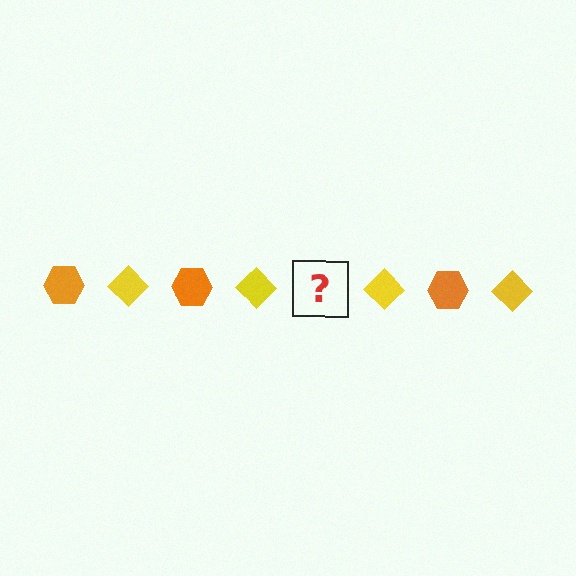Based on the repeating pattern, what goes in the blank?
The blank should be an orange hexagon.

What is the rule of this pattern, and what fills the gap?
The rule is that the pattern alternates between orange hexagon and yellow diamond. The gap should be filled with an orange hexagon.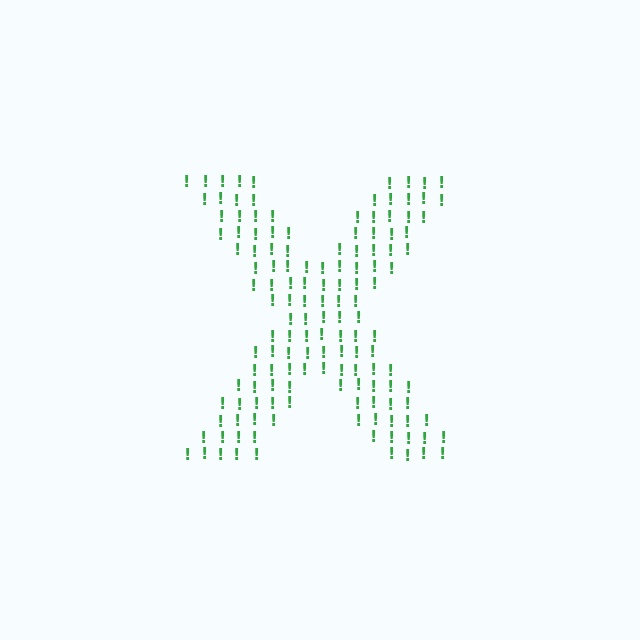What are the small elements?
The small elements are exclamation marks.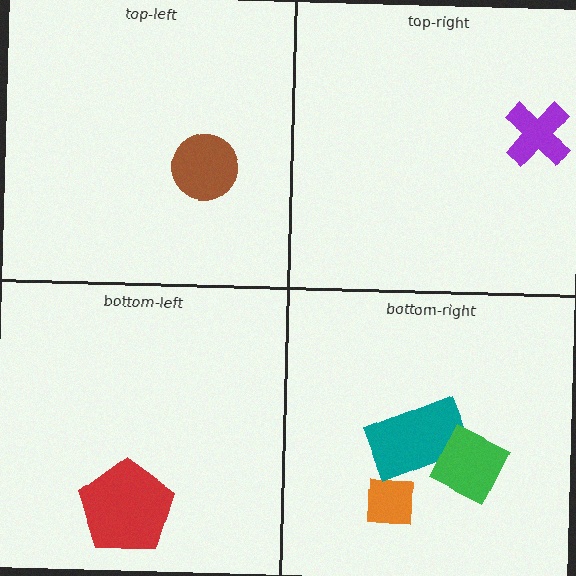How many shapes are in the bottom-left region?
1.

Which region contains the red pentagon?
The bottom-left region.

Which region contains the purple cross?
The top-right region.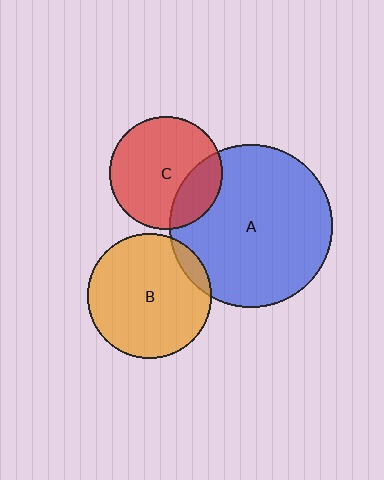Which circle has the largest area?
Circle A (blue).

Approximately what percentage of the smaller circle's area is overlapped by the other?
Approximately 25%.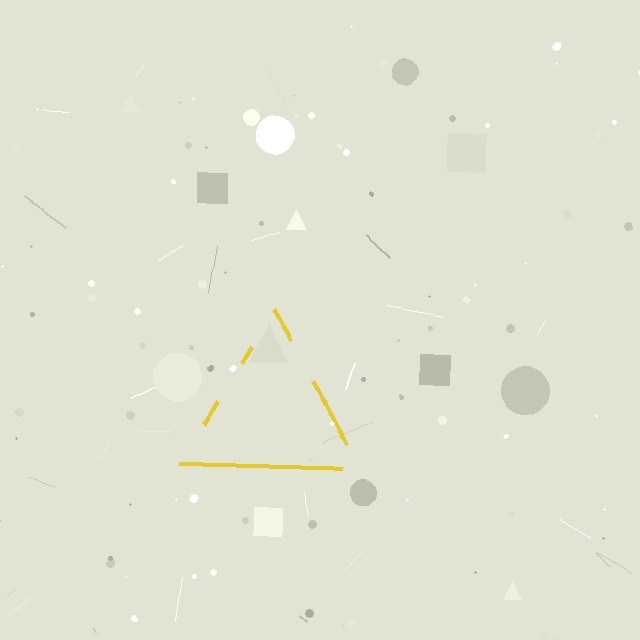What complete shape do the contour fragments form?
The contour fragments form a triangle.